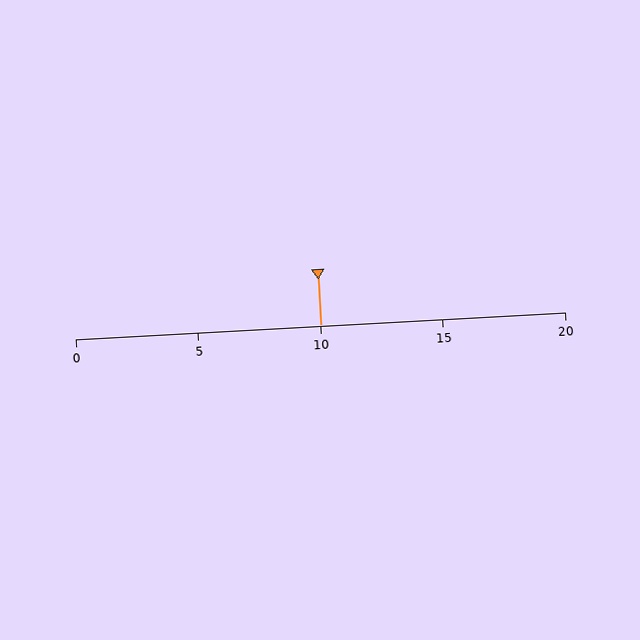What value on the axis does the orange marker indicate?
The marker indicates approximately 10.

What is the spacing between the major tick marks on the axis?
The major ticks are spaced 5 apart.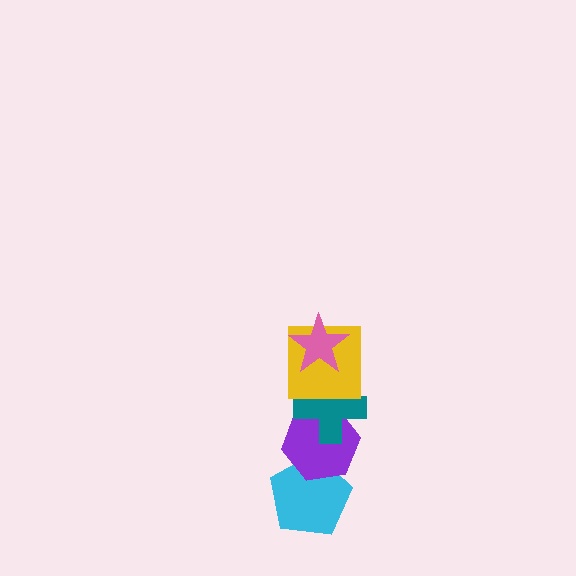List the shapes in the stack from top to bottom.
From top to bottom: the pink star, the yellow square, the teal cross, the purple hexagon, the cyan pentagon.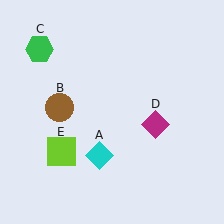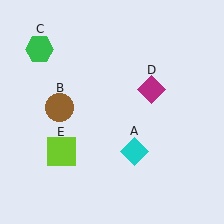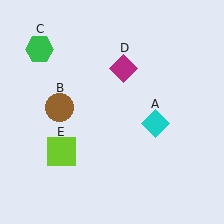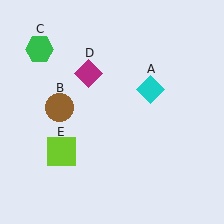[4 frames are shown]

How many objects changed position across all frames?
2 objects changed position: cyan diamond (object A), magenta diamond (object D).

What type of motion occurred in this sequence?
The cyan diamond (object A), magenta diamond (object D) rotated counterclockwise around the center of the scene.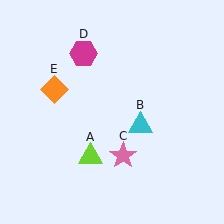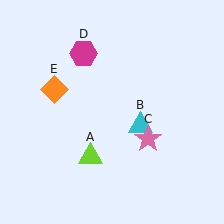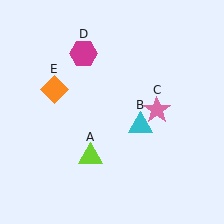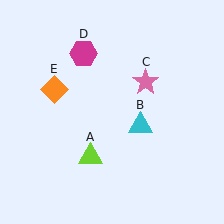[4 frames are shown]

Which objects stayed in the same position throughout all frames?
Lime triangle (object A) and cyan triangle (object B) and magenta hexagon (object D) and orange diamond (object E) remained stationary.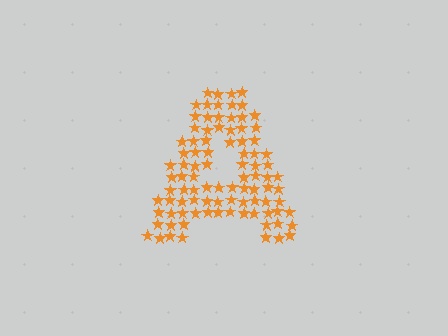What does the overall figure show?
The overall figure shows the letter A.